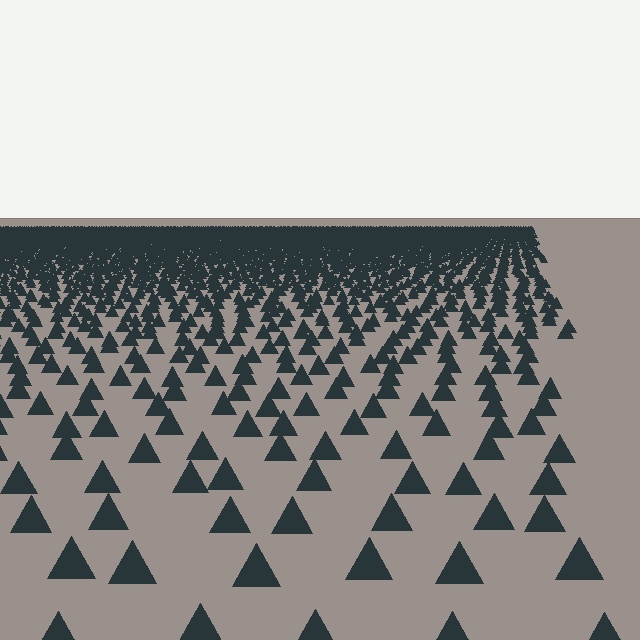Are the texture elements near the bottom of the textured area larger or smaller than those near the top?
Larger. Near the bottom, elements are closer to the viewer and appear at a bigger on-screen size.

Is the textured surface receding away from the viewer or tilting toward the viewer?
The surface is receding away from the viewer. Texture elements get smaller and denser toward the top.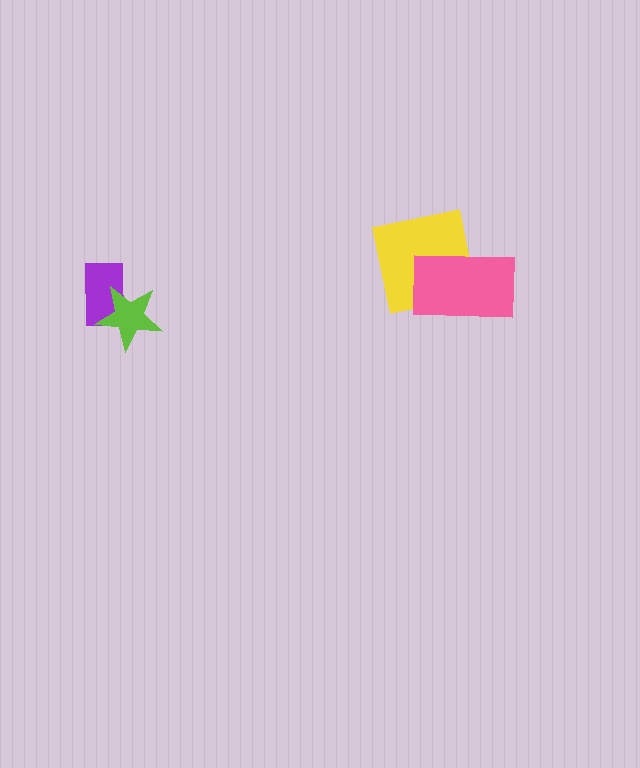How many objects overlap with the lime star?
1 object overlaps with the lime star.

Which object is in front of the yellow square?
The pink rectangle is in front of the yellow square.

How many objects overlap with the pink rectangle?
1 object overlaps with the pink rectangle.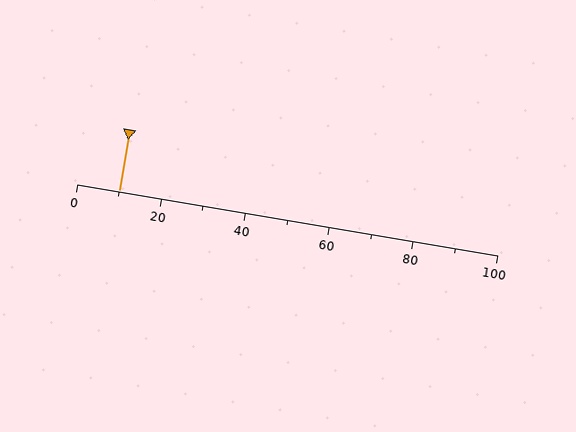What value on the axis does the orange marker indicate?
The marker indicates approximately 10.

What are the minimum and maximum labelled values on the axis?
The axis runs from 0 to 100.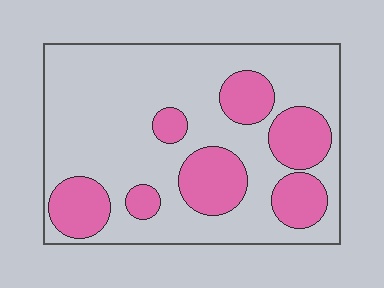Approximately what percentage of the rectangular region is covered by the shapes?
Approximately 30%.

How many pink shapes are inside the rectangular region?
7.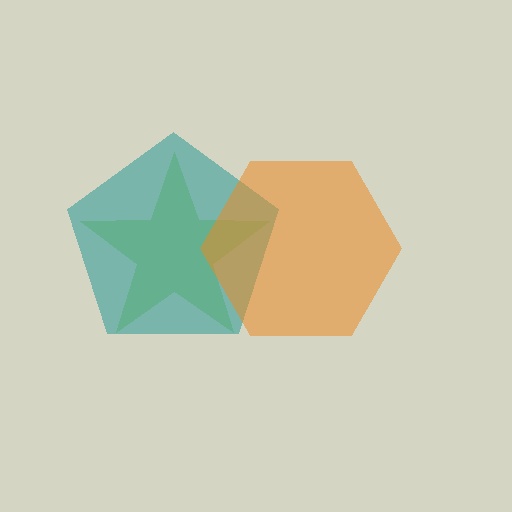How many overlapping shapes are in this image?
There are 3 overlapping shapes in the image.